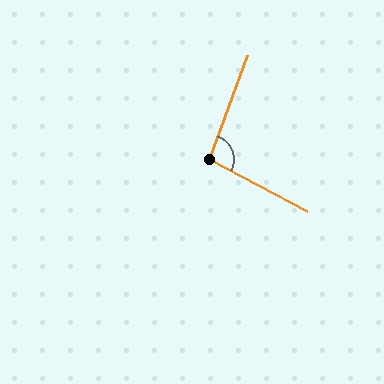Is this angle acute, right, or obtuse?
It is obtuse.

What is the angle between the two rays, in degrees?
Approximately 98 degrees.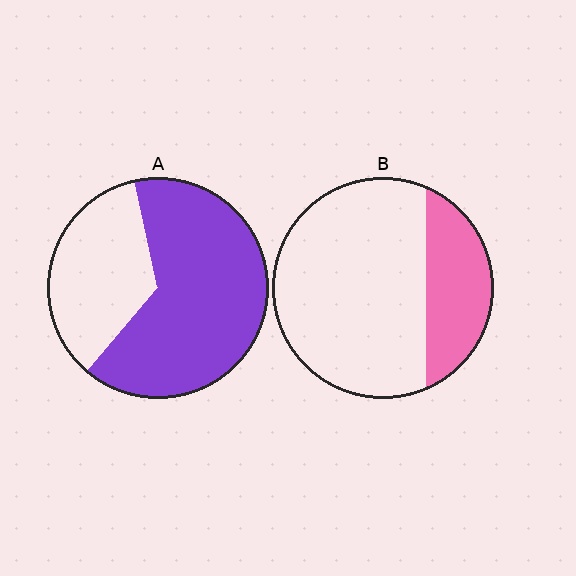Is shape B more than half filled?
No.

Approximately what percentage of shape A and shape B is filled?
A is approximately 65% and B is approximately 25%.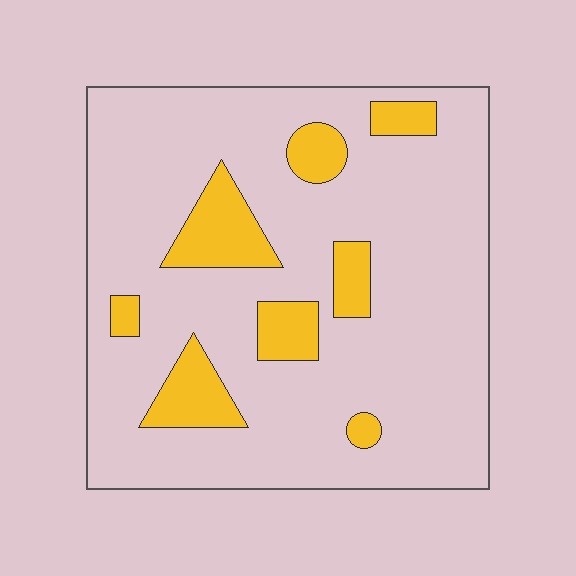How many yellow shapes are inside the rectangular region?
8.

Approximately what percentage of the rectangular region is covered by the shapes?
Approximately 15%.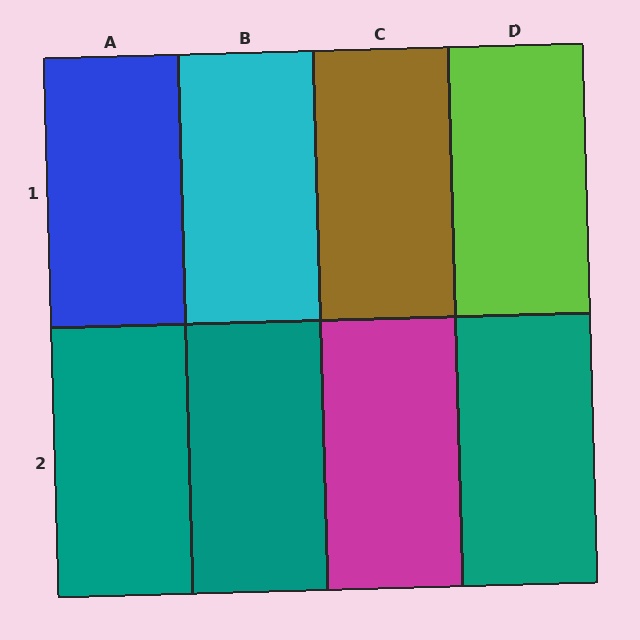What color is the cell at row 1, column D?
Lime.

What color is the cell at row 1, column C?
Brown.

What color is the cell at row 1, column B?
Cyan.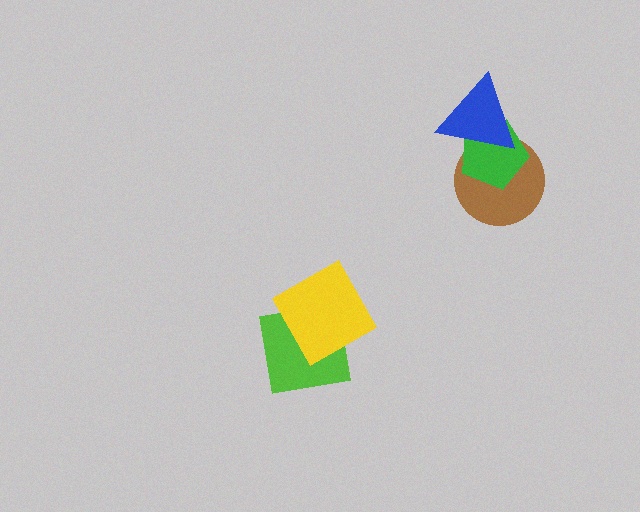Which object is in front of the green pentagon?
The blue triangle is in front of the green pentagon.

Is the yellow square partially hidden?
No, no other shape covers it.